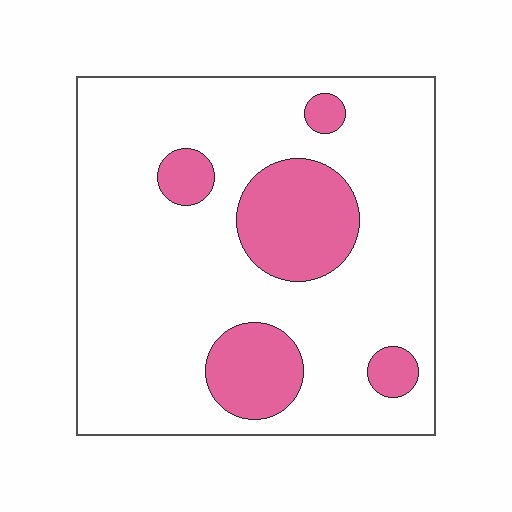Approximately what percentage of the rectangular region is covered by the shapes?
Approximately 20%.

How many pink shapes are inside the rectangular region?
5.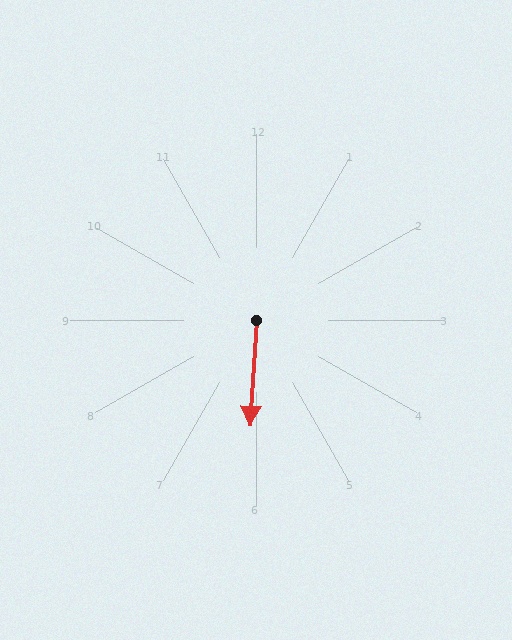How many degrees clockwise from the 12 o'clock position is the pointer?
Approximately 183 degrees.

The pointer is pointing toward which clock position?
Roughly 6 o'clock.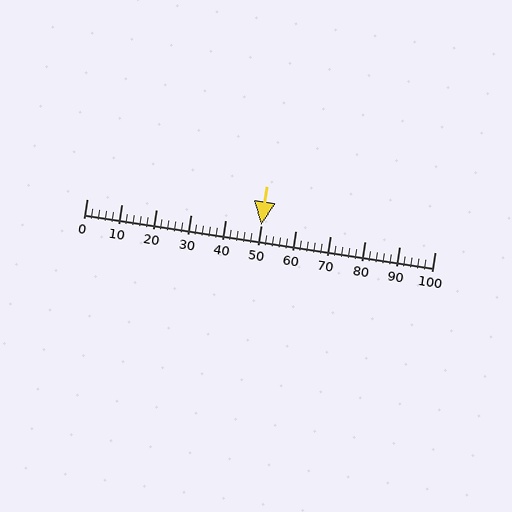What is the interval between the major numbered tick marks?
The major tick marks are spaced 10 units apart.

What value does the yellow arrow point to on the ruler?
The yellow arrow points to approximately 50.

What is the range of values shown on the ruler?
The ruler shows values from 0 to 100.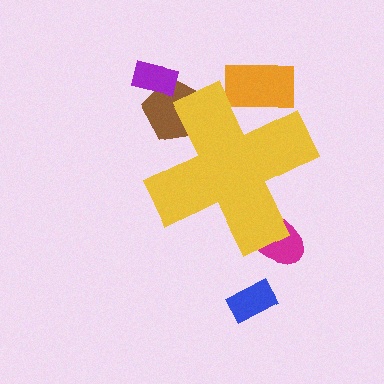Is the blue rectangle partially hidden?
No, the blue rectangle is fully visible.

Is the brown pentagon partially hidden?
Yes, the brown pentagon is partially hidden behind the yellow cross.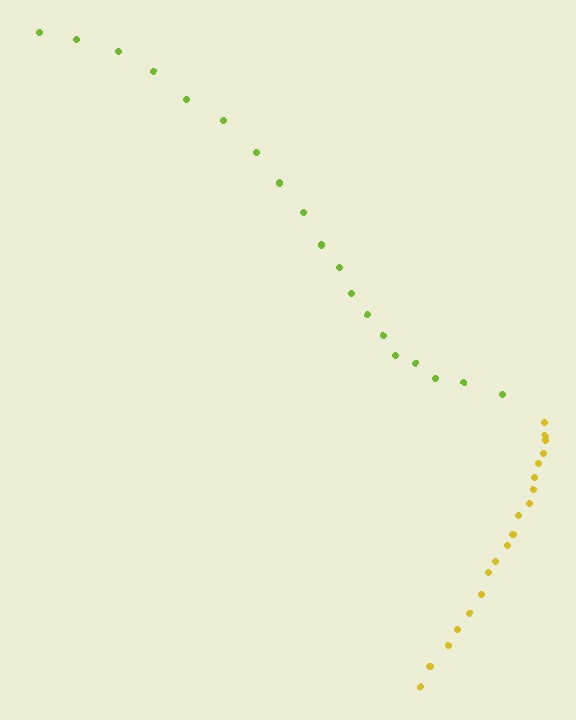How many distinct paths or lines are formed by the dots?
There are 2 distinct paths.